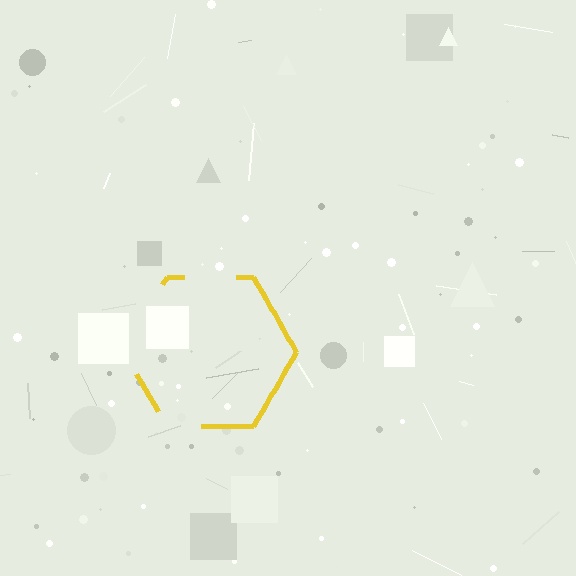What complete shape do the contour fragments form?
The contour fragments form a hexagon.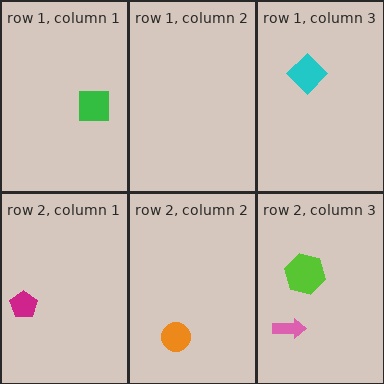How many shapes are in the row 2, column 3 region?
2.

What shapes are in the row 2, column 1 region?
The magenta pentagon.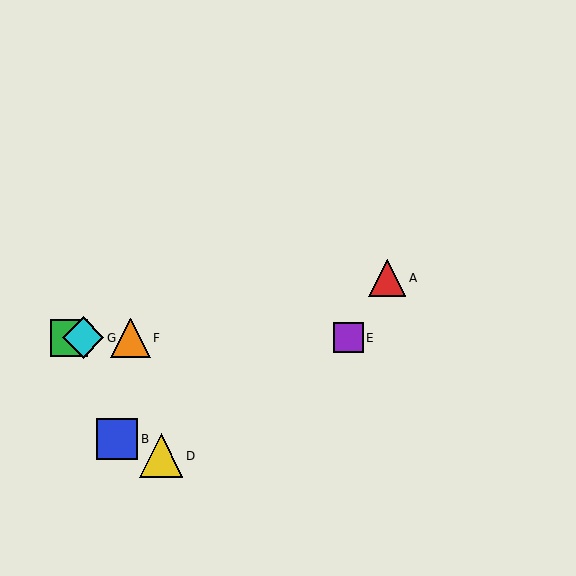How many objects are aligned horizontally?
4 objects (C, E, F, G) are aligned horizontally.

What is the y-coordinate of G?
Object G is at y≈338.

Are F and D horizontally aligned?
No, F is at y≈338 and D is at y≈456.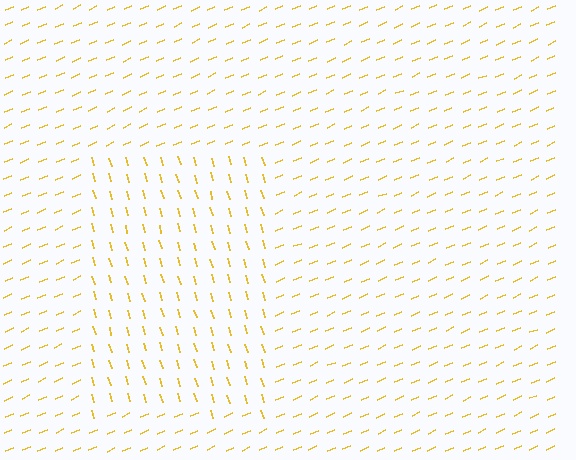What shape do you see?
I see a rectangle.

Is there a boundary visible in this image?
Yes, there is a texture boundary formed by a change in line orientation.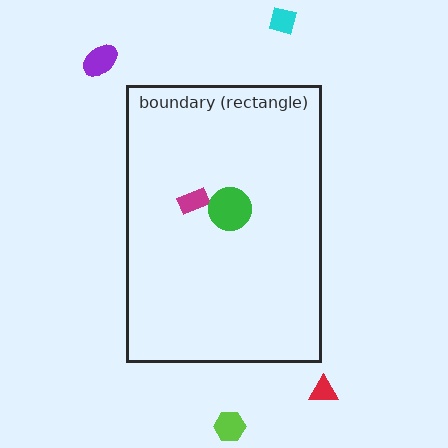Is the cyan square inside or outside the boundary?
Outside.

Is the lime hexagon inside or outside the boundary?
Outside.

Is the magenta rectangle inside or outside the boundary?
Inside.